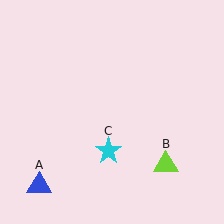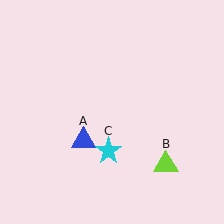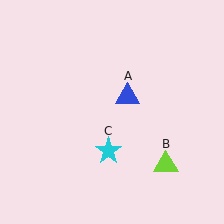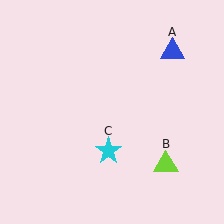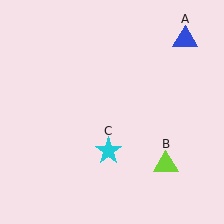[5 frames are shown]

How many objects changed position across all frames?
1 object changed position: blue triangle (object A).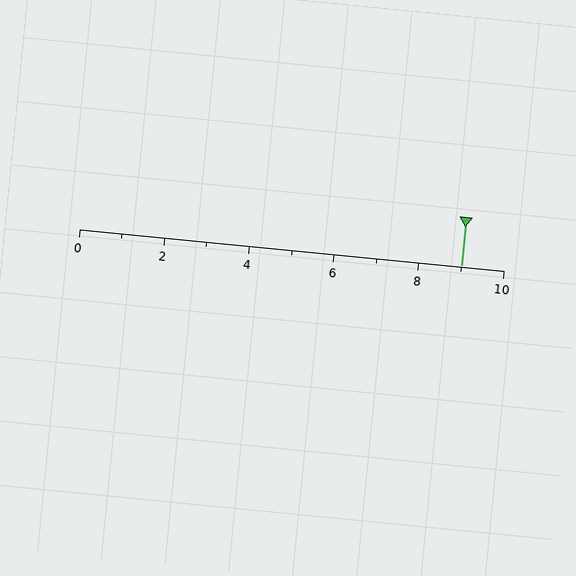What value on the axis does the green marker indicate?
The marker indicates approximately 9.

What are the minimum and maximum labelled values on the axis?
The axis runs from 0 to 10.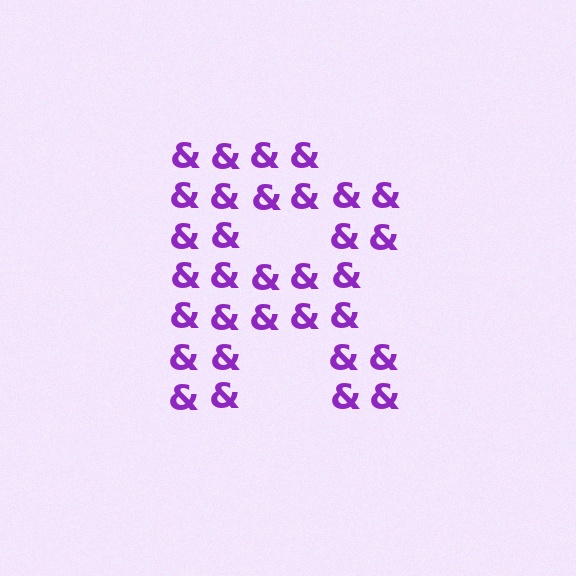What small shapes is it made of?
It is made of small ampersands.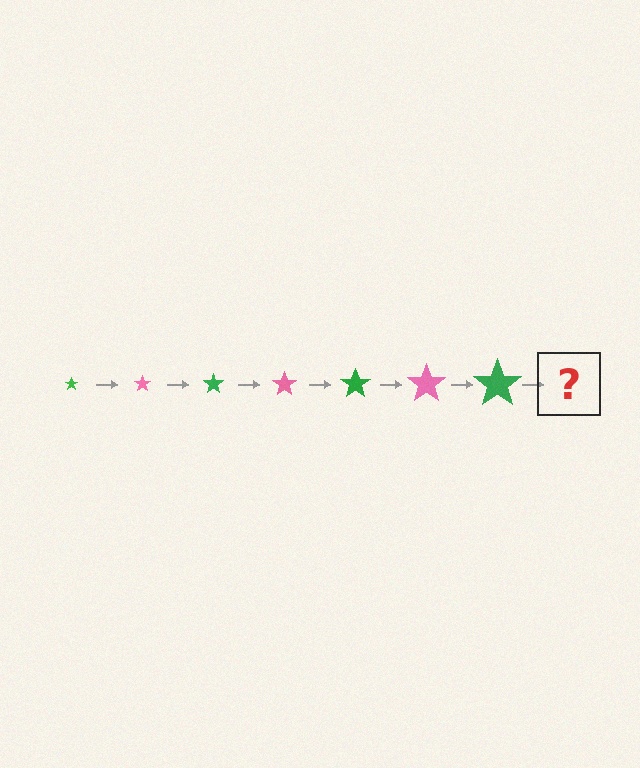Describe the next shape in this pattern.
It should be a pink star, larger than the previous one.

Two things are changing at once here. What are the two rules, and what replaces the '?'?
The two rules are that the star grows larger each step and the color cycles through green and pink. The '?' should be a pink star, larger than the previous one.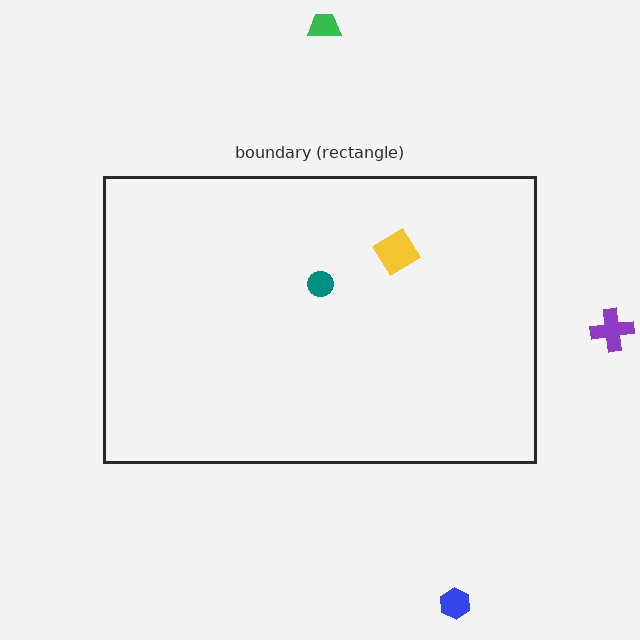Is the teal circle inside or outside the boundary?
Inside.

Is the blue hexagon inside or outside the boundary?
Outside.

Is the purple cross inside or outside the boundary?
Outside.